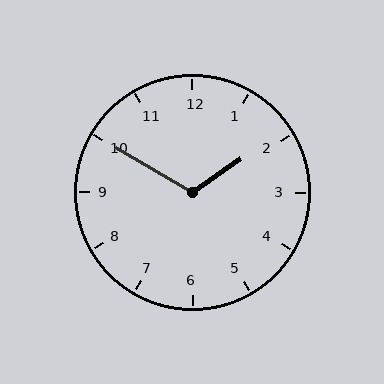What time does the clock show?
1:50.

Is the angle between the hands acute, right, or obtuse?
It is obtuse.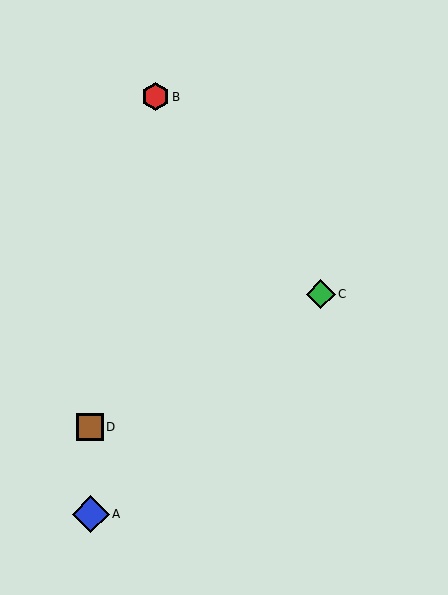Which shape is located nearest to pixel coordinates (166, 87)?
The red hexagon (labeled B) at (155, 97) is nearest to that location.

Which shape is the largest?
The blue diamond (labeled A) is the largest.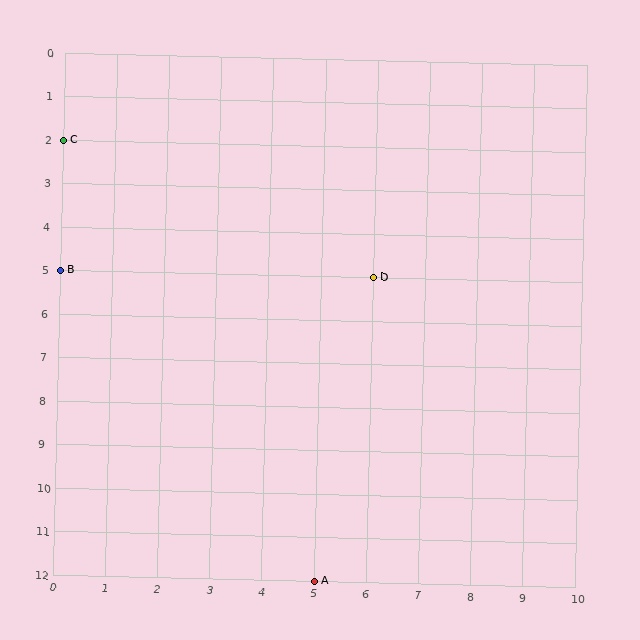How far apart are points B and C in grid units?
Points B and C are 3 rows apart.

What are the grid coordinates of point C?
Point C is at grid coordinates (0, 2).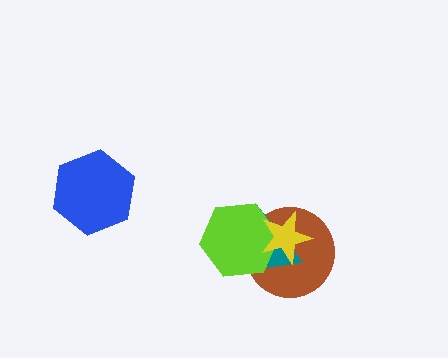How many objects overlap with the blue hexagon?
0 objects overlap with the blue hexagon.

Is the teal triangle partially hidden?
Yes, it is partially covered by another shape.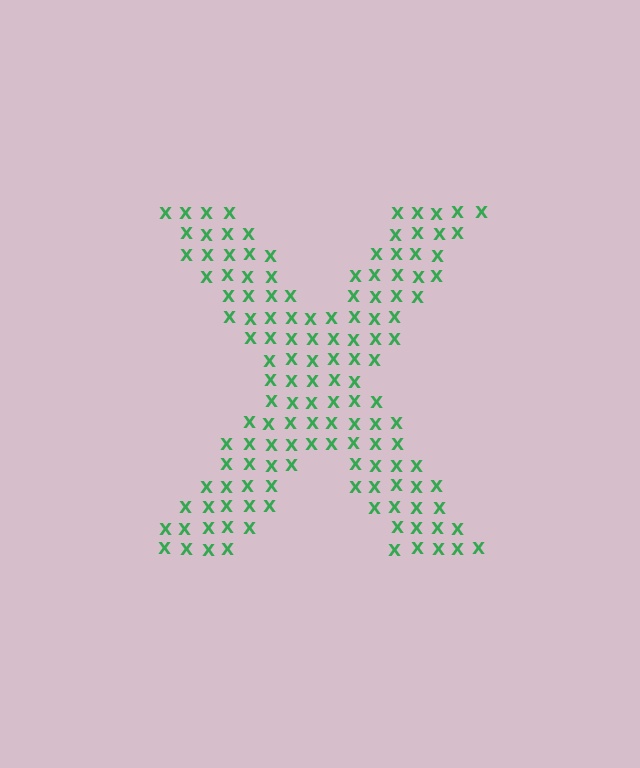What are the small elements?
The small elements are letter X's.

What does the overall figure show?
The overall figure shows the letter X.